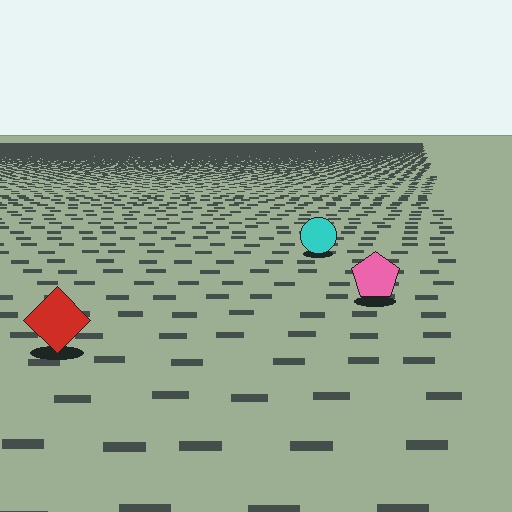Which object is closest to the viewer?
The red diamond is closest. The texture marks near it are larger and more spread out.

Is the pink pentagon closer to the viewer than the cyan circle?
Yes. The pink pentagon is closer — you can tell from the texture gradient: the ground texture is coarser near it.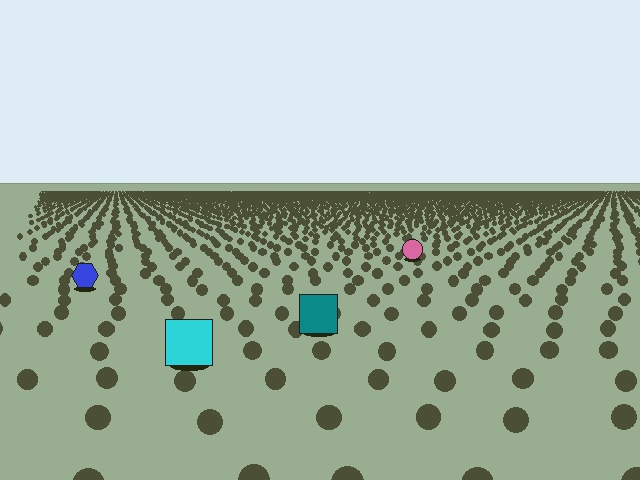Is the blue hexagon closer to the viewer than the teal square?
No. The teal square is closer — you can tell from the texture gradient: the ground texture is coarser near it.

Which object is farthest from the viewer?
The pink circle is farthest from the viewer. It appears smaller and the ground texture around it is denser.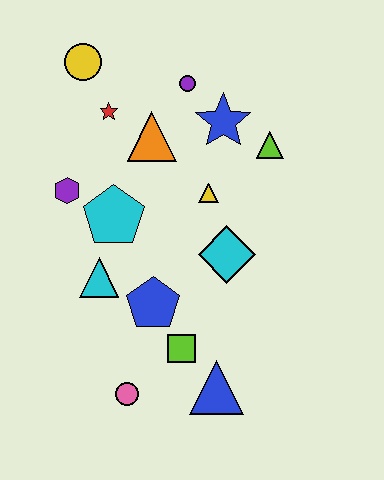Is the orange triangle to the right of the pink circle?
Yes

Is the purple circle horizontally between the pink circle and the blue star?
Yes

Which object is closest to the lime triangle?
The blue star is closest to the lime triangle.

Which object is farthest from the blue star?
The pink circle is farthest from the blue star.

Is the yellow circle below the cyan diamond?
No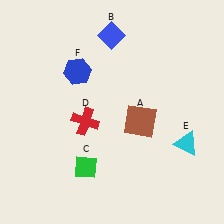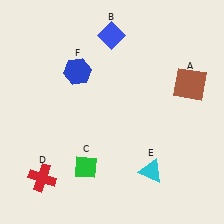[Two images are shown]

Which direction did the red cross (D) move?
The red cross (D) moved down.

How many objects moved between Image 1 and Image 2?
3 objects moved between the two images.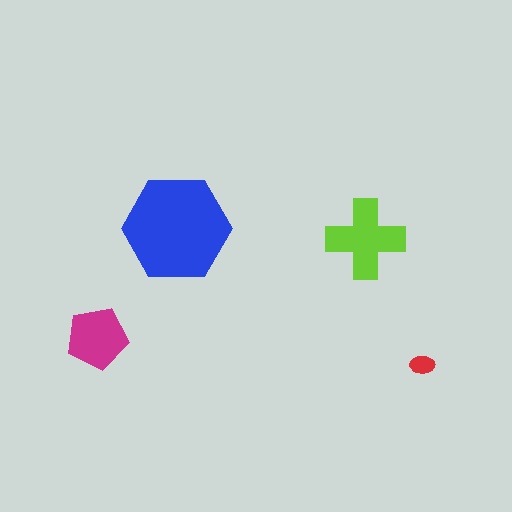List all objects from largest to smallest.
The blue hexagon, the lime cross, the magenta pentagon, the red ellipse.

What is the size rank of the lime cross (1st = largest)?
2nd.